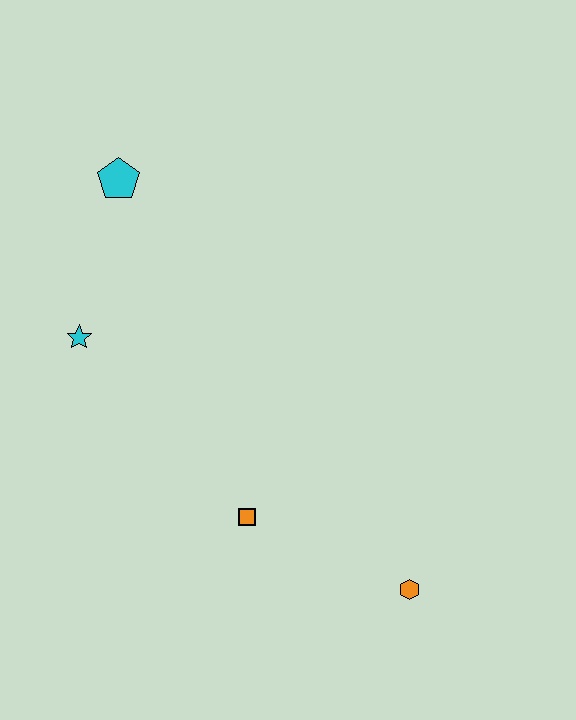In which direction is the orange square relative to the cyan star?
The orange square is below the cyan star.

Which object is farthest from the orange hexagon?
The cyan pentagon is farthest from the orange hexagon.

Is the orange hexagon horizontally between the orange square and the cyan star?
No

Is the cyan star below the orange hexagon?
No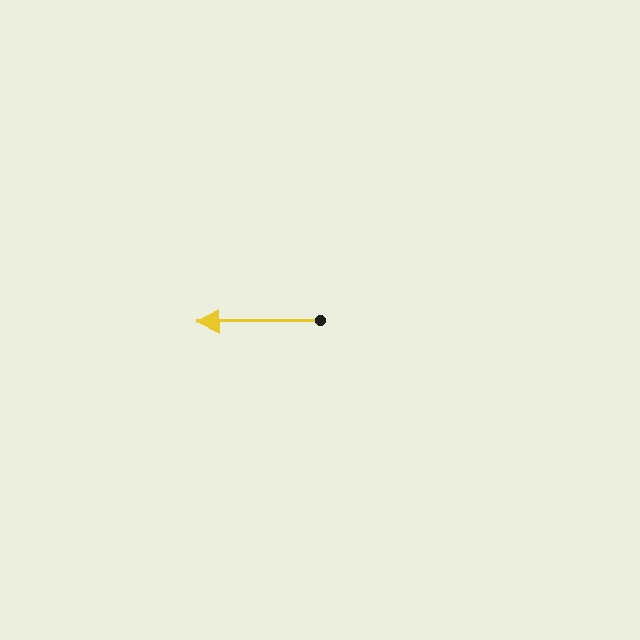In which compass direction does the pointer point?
West.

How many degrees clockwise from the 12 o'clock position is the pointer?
Approximately 269 degrees.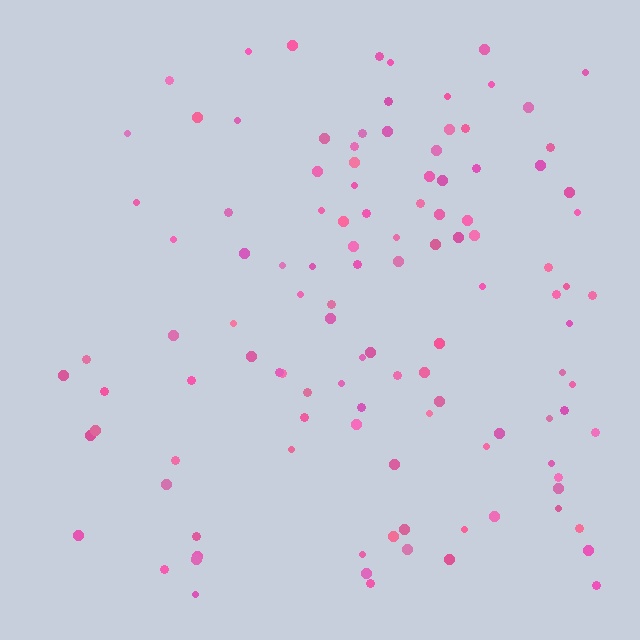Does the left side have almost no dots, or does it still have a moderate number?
Still a moderate number, just noticeably fewer than the right.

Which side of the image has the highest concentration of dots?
The right.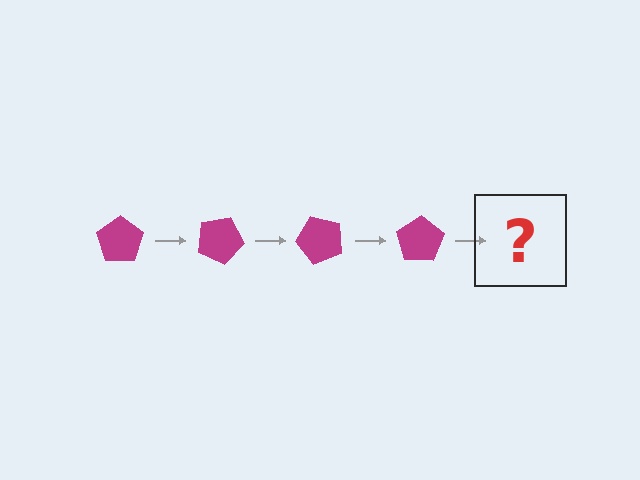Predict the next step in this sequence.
The next step is a magenta pentagon rotated 100 degrees.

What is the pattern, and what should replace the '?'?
The pattern is that the pentagon rotates 25 degrees each step. The '?' should be a magenta pentagon rotated 100 degrees.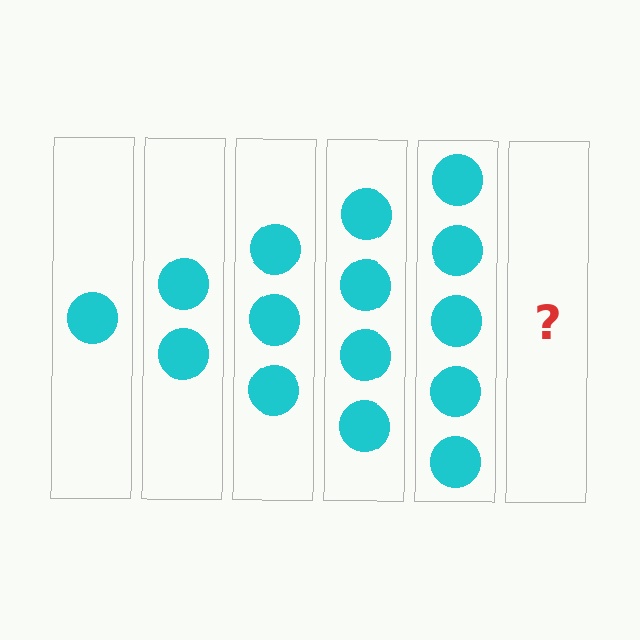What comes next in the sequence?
The next element should be 6 circles.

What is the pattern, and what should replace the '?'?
The pattern is that each step adds one more circle. The '?' should be 6 circles.